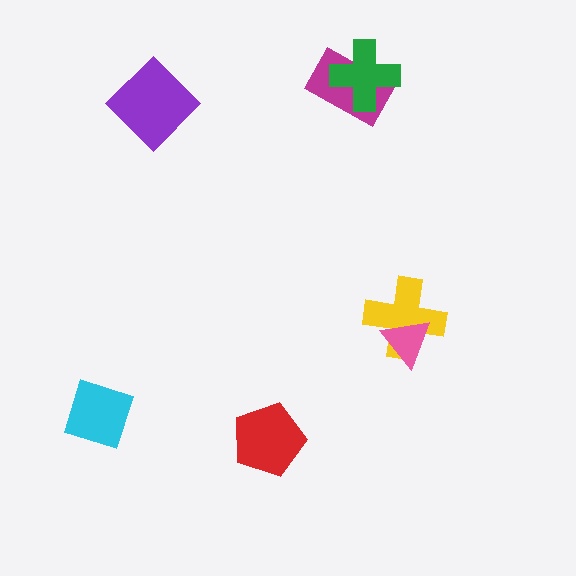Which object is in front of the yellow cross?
The pink triangle is in front of the yellow cross.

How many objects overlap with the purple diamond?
0 objects overlap with the purple diamond.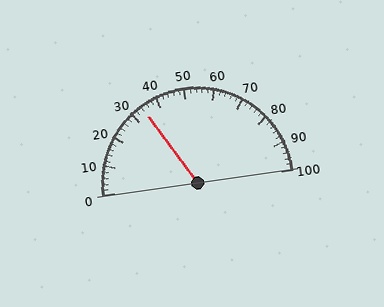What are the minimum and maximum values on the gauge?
The gauge ranges from 0 to 100.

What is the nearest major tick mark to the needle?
The nearest major tick mark is 30.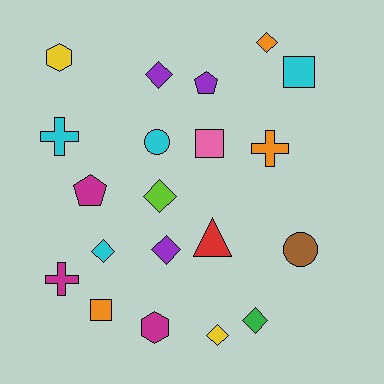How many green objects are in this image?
There is 1 green object.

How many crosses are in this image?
There are 3 crosses.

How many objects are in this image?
There are 20 objects.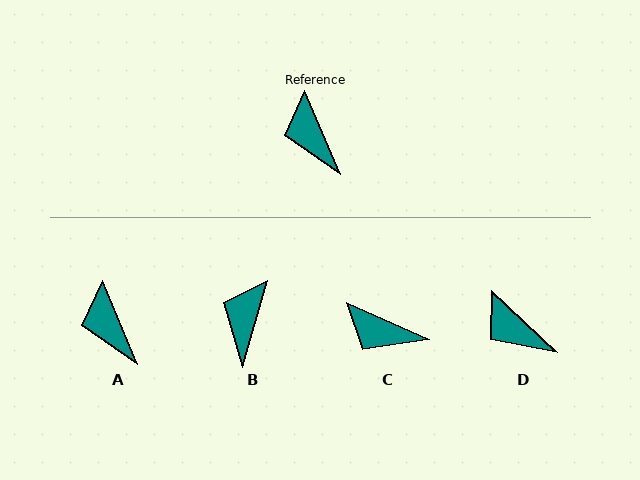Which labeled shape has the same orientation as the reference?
A.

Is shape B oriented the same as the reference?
No, it is off by about 39 degrees.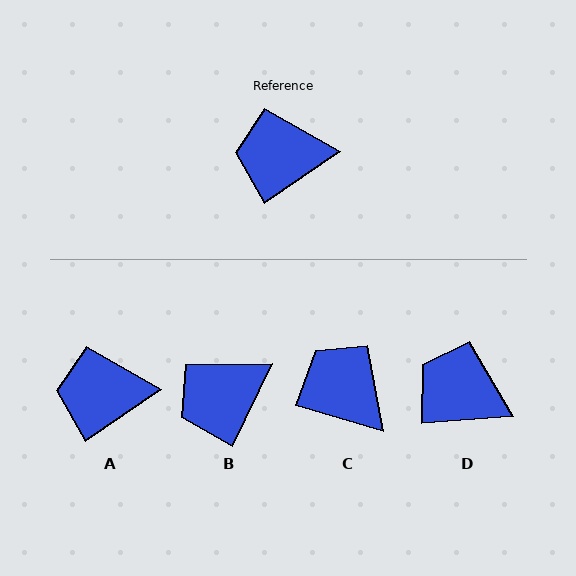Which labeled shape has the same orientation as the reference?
A.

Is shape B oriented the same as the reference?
No, it is off by about 30 degrees.